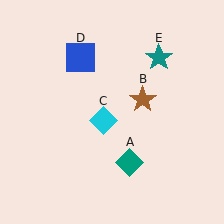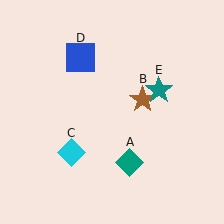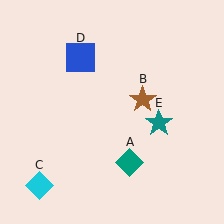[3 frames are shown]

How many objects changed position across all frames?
2 objects changed position: cyan diamond (object C), teal star (object E).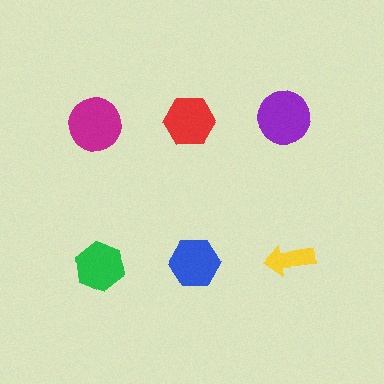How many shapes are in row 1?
3 shapes.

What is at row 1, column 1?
A magenta circle.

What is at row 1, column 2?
A red hexagon.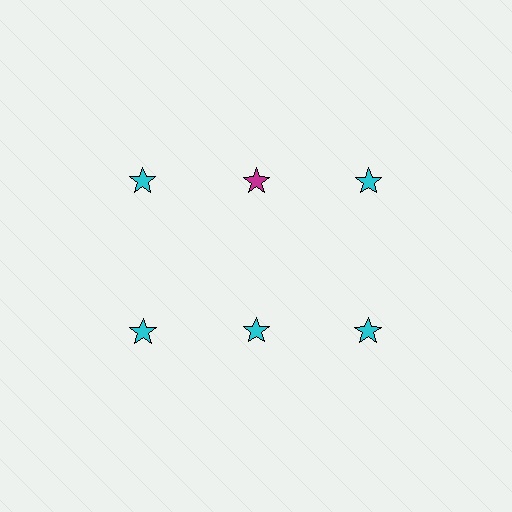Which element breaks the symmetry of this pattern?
The magenta star in the top row, second from left column breaks the symmetry. All other shapes are cyan stars.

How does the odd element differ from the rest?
It has a different color: magenta instead of cyan.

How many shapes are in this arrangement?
There are 6 shapes arranged in a grid pattern.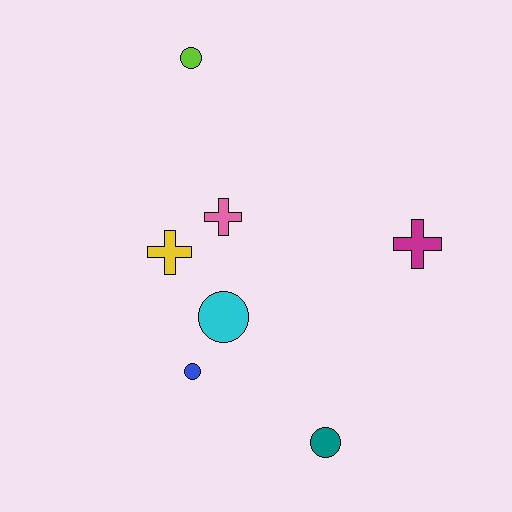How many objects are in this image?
There are 7 objects.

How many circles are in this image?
There are 4 circles.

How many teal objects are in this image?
There is 1 teal object.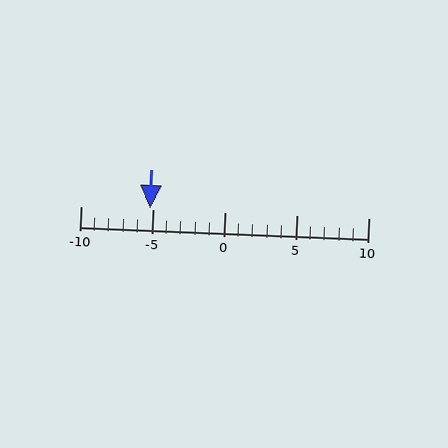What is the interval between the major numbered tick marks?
The major tick marks are spaced 5 units apart.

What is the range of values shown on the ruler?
The ruler shows values from -10 to 10.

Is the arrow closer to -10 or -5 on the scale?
The arrow is closer to -5.